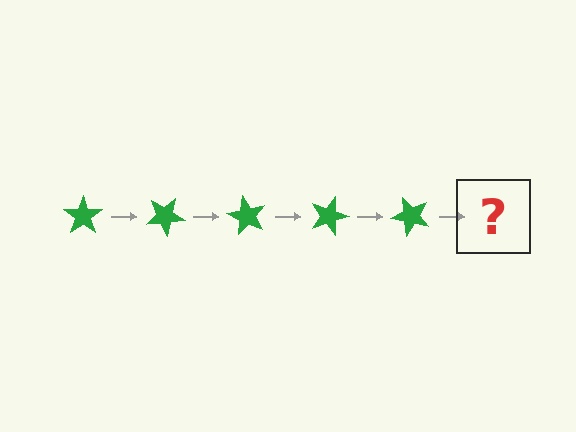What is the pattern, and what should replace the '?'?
The pattern is that the star rotates 30 degrees each step. The '?' should be a green star rotated 150 degrees.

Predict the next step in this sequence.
The next step is a green star rotated 150 degrees.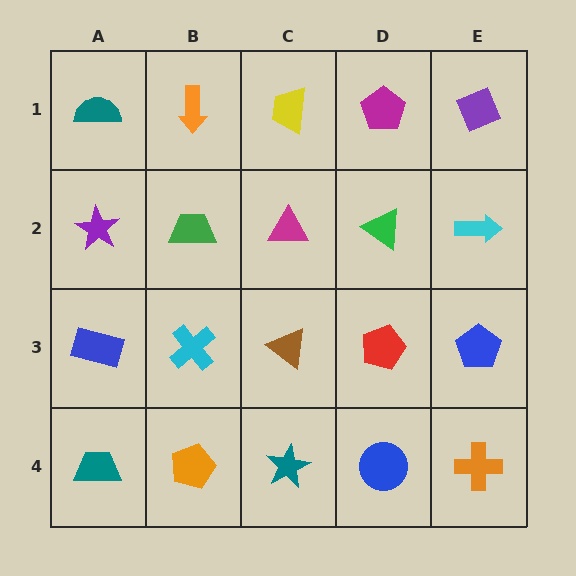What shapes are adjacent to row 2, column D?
A magenta pentagon (row 1, column D), a red pentagon (row 3, column D), a magenta triangle (row 2, column C), a cyan arrow (row 2, column E).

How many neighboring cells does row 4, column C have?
3.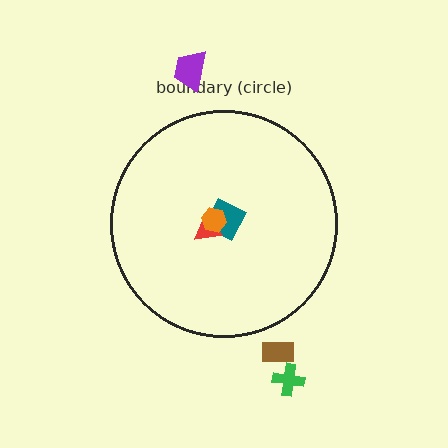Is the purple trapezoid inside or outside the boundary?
Outside.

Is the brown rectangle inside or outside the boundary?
Outside.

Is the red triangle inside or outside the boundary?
Inside.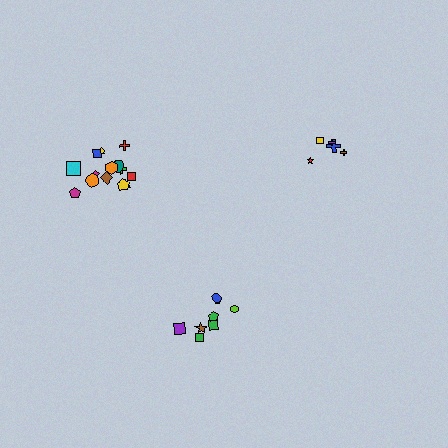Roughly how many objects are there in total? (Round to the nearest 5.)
Roughly 30 objects in total.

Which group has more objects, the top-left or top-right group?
The top-left group.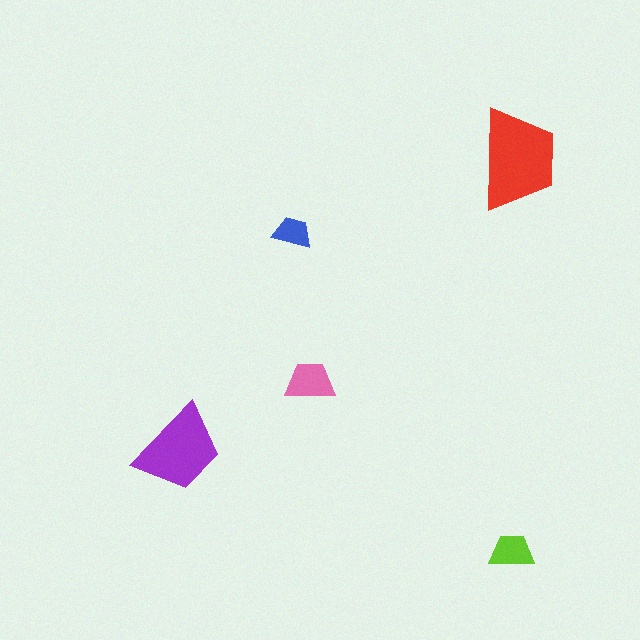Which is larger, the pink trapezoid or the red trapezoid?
The red one.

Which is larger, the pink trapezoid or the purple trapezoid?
The purple one.